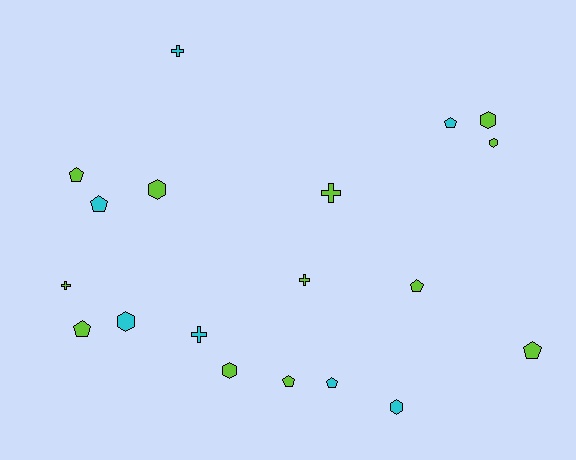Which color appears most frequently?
Lime, with 12 objects.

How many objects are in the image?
There are 19 objects.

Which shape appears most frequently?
Pentagon, with 8 objects.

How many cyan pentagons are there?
There are 3 cyan pentagons.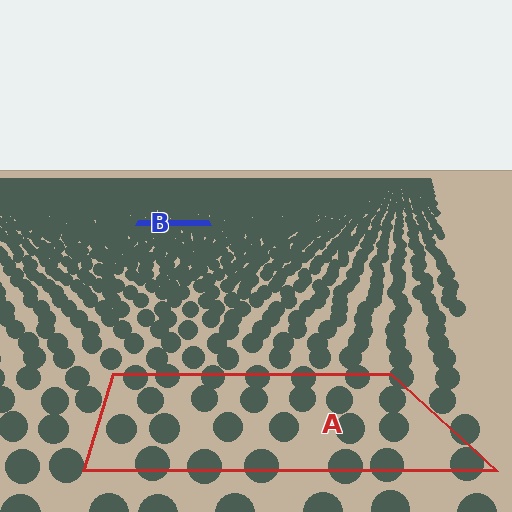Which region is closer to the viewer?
Region A is closer. The texture elements there are larger and more spread out.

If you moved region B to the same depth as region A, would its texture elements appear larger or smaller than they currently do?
They would appear larger. At a closer depth, the same texture elements are projected at a bigger on-screen size.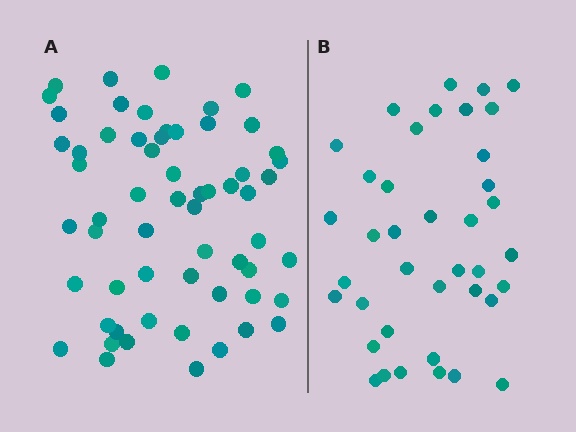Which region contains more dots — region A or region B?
Region A (the left region) has more dots.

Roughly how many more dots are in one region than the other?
Region A has approximately 20 more dots than region B.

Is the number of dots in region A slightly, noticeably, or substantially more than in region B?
Region A has substantially more. The ratio is roughly 1.5 to 1.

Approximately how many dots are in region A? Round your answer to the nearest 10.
About 60 dots.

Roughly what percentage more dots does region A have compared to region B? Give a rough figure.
About 55% more.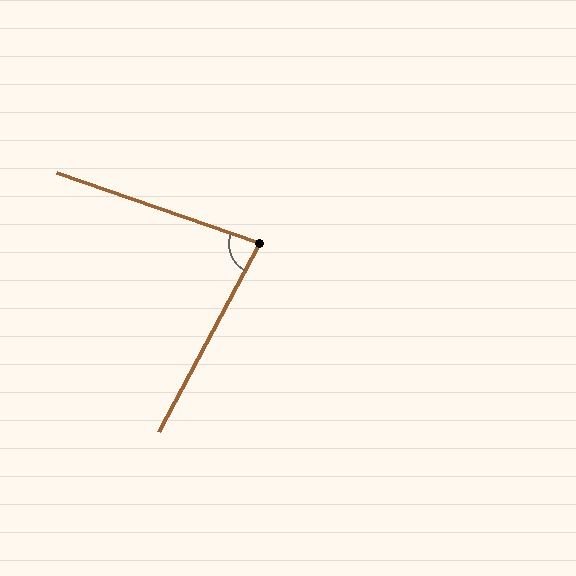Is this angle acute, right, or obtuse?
It is acute.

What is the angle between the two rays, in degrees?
Approximately 81 degrees.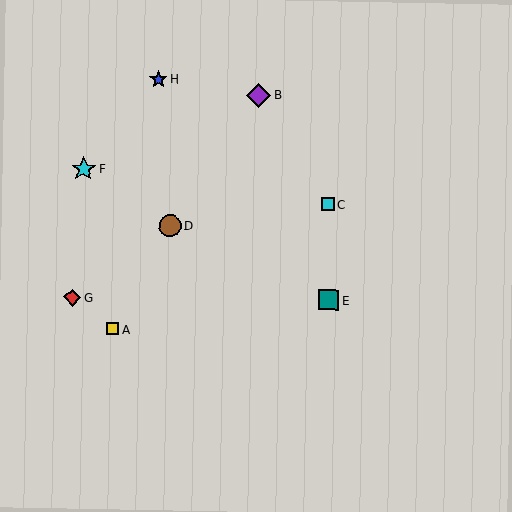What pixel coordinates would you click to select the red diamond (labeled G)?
Click at (73, 297) to select the red diamond G.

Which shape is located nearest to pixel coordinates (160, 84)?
The blue star (labeled H) at (159, 79) is nearest to that location.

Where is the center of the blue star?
The center of the blue star is at (159, 79).